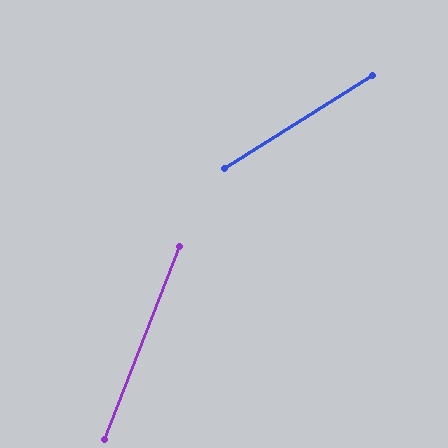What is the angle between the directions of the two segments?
Approximately 36 degrees.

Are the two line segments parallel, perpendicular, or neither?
Neither parallel nor perpendicular — they differ by about 36°.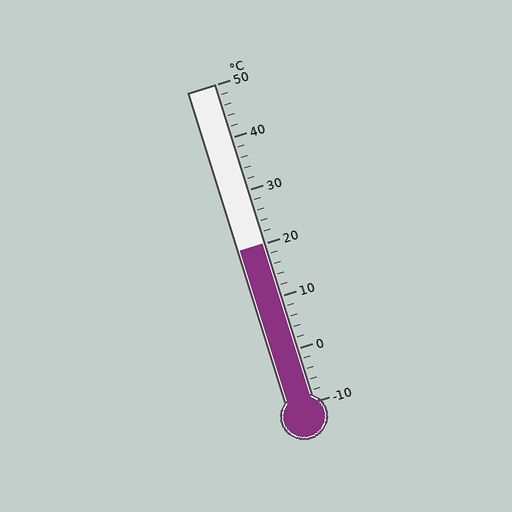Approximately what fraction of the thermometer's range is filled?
The thermometer is filled to approximately 50% of its range.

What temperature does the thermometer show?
The thermometer shows approximately 20°C.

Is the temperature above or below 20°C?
The temperature is at 20°C.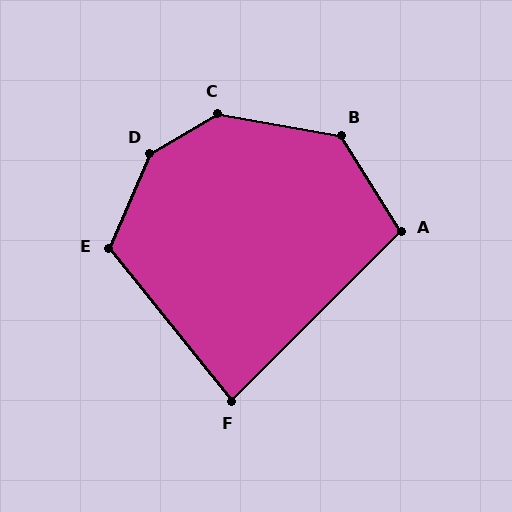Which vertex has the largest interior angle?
D, at approximately 144 degrees.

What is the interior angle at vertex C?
Approximately 139 degrees (obtuse).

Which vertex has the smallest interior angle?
F, at approximately 84 degrees.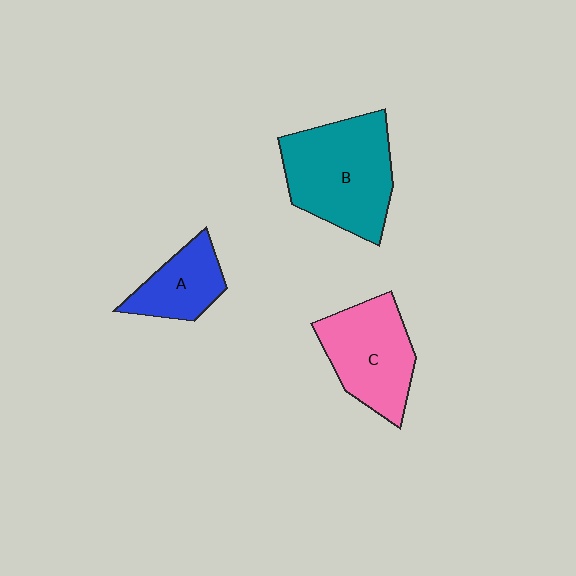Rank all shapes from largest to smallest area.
From largest to smallest: B (teal), C (pink), A (blue).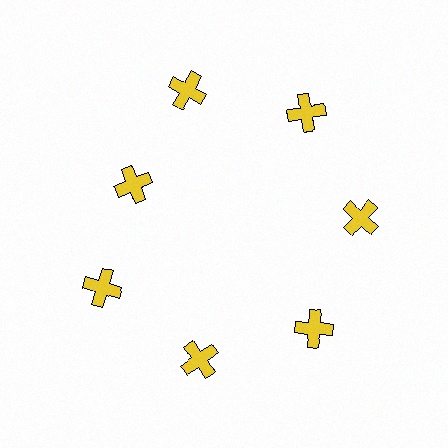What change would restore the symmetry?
The symmetry would be restored by moving it outward, back onto the ring so that all 7 crosses sit at equal angles and equal distance from the center.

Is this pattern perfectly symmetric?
No. The 7 yellow crosses are arranged in a ring, but one element near the 10 o'clock position is pulled inward toward the center, breaking the 7-fold rotational symmetry.